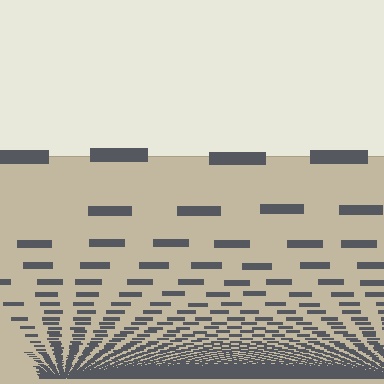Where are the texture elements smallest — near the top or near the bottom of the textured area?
Near the bottom.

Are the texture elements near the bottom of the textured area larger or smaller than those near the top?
Smaller. The gradient is inverted — elements near the bottom are smaller and denser.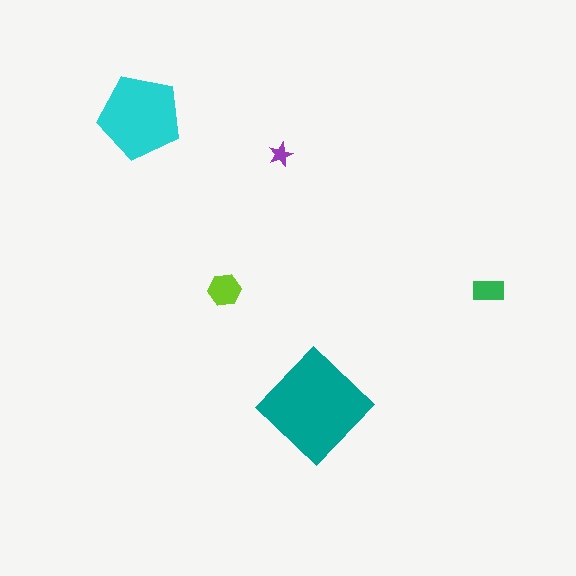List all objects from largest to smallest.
The teal diamond, the cyan pentagon, the lime hexagon, the green rectangle, the purple star.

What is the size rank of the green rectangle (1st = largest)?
4th.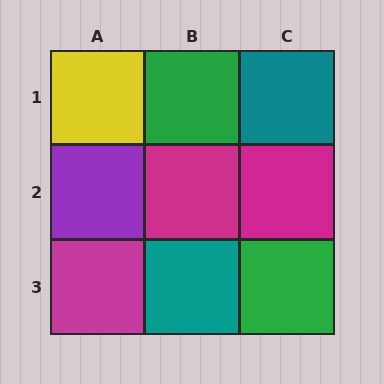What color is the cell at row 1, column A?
Yellow.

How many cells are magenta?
3 cells are magenta.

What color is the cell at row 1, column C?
Teal.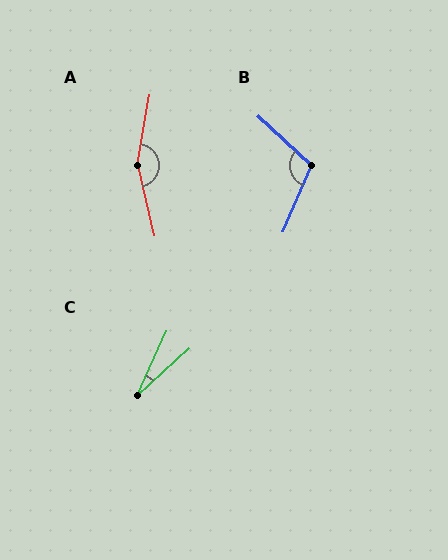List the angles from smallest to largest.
C (23°), B (109°), A (157°).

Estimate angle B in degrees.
Approximately 109 degrees.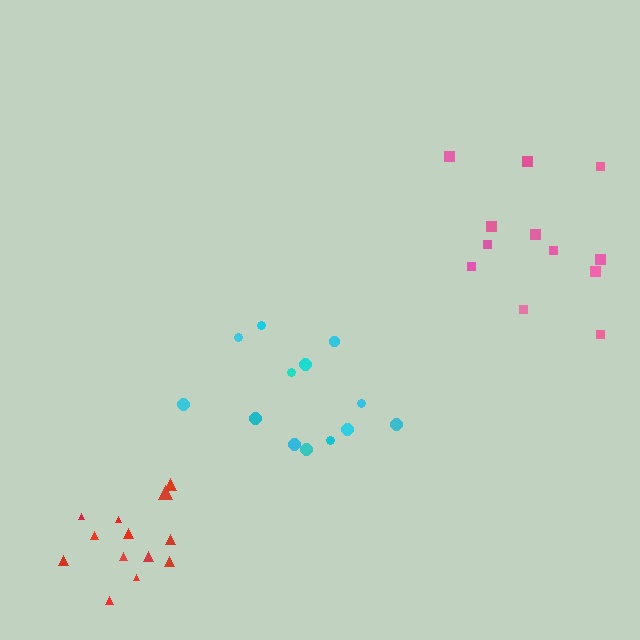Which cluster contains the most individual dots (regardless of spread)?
Cyan (13).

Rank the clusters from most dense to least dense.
red, cyan, pink.